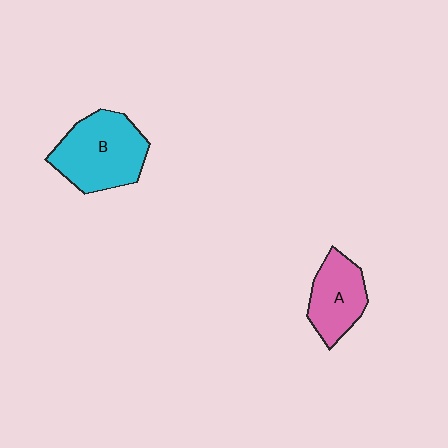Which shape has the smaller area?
Shape A (pink).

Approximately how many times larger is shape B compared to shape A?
Approximately 1.5 times.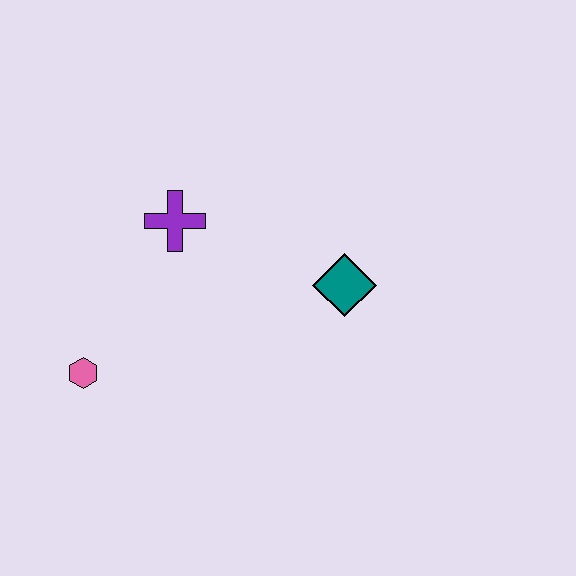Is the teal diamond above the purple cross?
No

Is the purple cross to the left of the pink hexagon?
No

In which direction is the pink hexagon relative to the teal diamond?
The pink hexagon is to the left of the teal diamond.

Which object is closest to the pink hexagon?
The purple cross is closest to the pink hexagon.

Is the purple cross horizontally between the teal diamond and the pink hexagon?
Yes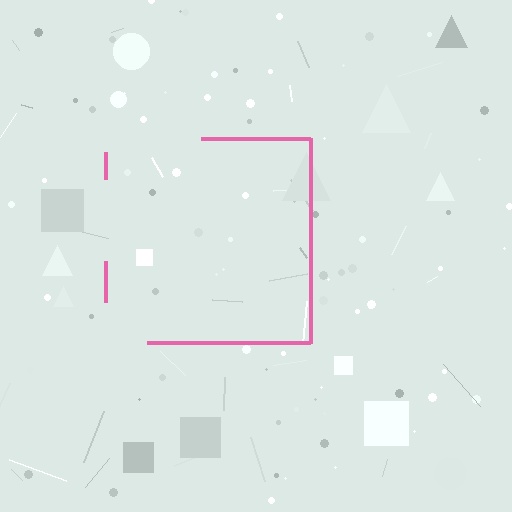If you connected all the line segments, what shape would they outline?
They would outline a square.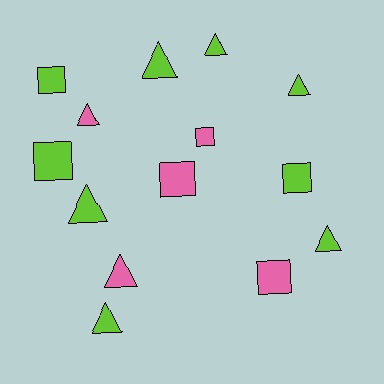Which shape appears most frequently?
Triangle, with 8 objects.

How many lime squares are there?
There are 3 lime squares.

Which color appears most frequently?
Lime, with 9 objects.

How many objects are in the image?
There are 14 objects.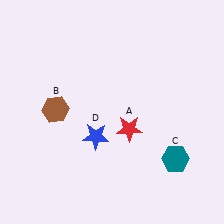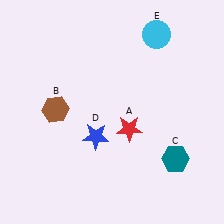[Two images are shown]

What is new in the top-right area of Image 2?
A cyan circle (E) was added in the top-right area of Image 2.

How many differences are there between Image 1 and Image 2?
There is 1 difference between the two images.